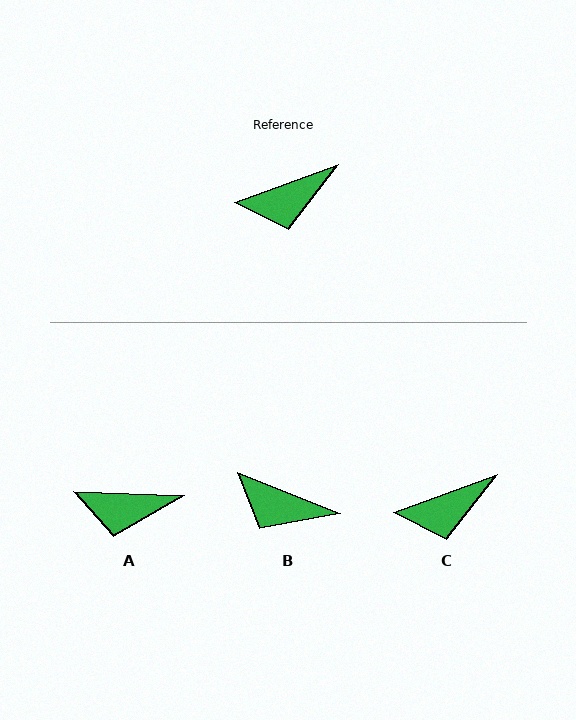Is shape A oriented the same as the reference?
No, it is off by about 22 degrees.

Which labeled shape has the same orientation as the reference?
C.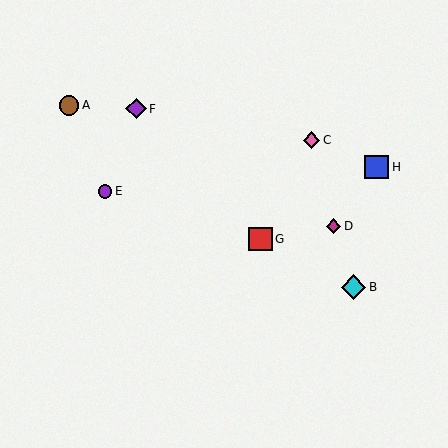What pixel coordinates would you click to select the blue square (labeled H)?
Click at (377, 167) to select the blue square H.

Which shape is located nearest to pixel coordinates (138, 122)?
The purple diamond (labeled F) at (136, 109) is nearest to that location.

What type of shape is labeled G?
Shape G is a red square.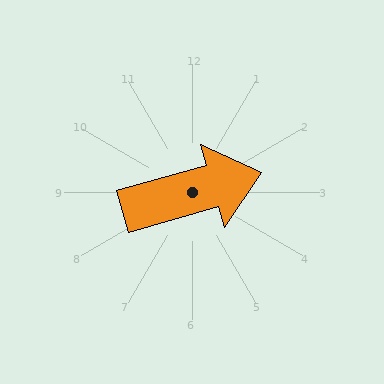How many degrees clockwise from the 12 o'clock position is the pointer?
Approximately 74 degrees.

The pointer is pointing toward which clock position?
Roughly 2 o'clock.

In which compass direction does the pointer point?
East.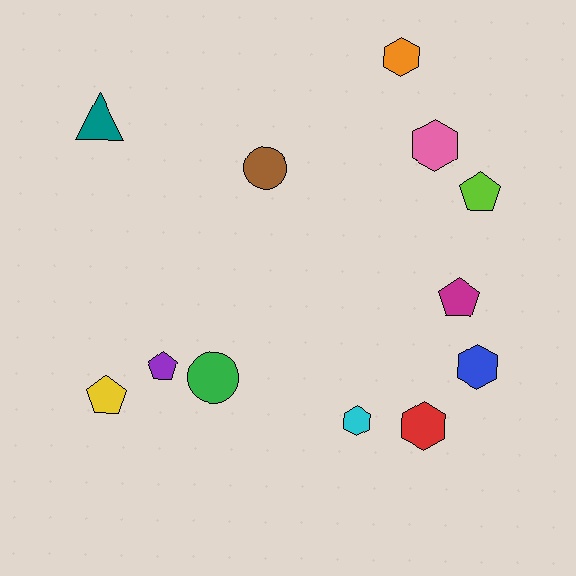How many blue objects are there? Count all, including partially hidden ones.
There is 1 blue object.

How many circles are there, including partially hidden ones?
There are 2 circles.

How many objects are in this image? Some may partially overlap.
There are 12 objects.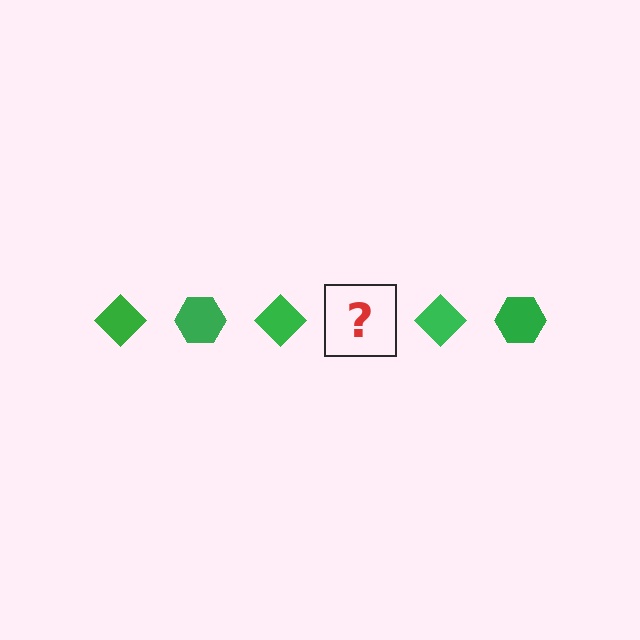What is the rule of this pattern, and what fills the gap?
The rule is that the pattern cycles through diamond, hexagon shapes in green. The gap should be filled with a green hexagon.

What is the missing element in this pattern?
The missing element is a green hexagon.